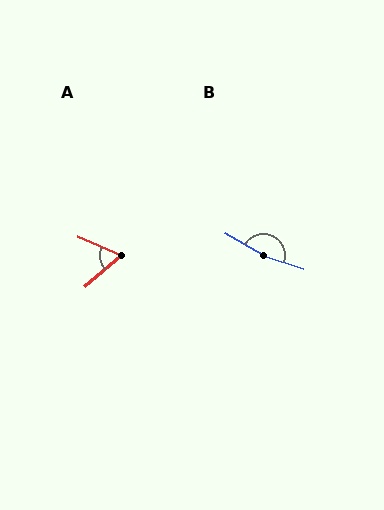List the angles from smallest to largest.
A (63°), B (168°).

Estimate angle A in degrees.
Approximately 63 degrees.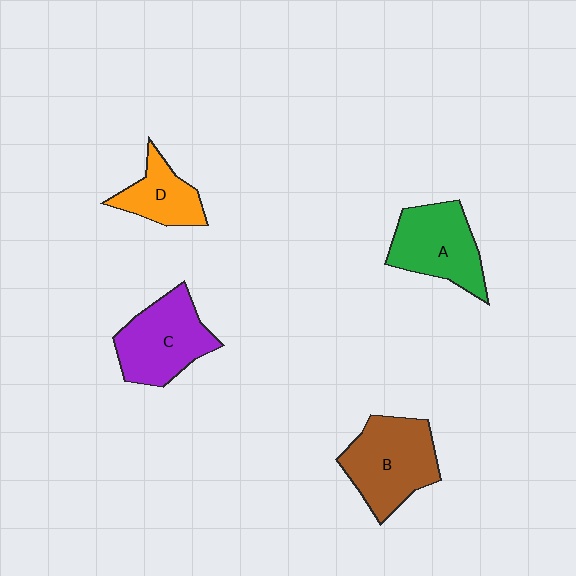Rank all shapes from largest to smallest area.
From largest to smallest: B (brown), C (purple), A (green), D (orange).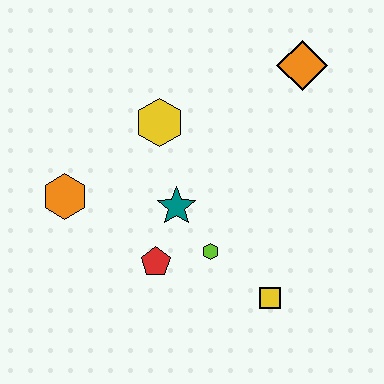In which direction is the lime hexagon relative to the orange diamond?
The lime hexagon is below the orange diamond.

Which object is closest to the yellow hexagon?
The teal star is closest to the yellow hexagon.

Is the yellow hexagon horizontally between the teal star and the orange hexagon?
Yes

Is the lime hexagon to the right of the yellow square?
No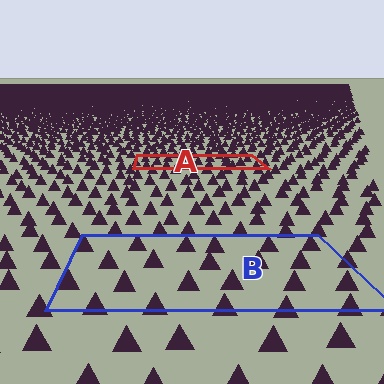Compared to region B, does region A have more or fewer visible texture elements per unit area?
Region A has more texture elements per unit area — they are packed more densely because it is farther away.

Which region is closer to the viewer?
Region B is closer. The texture elements there are larger and more spread out.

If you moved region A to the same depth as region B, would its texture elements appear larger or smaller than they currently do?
They would appear larger. At a closer depth, the same texture elements are projected at a bigger on-screen size.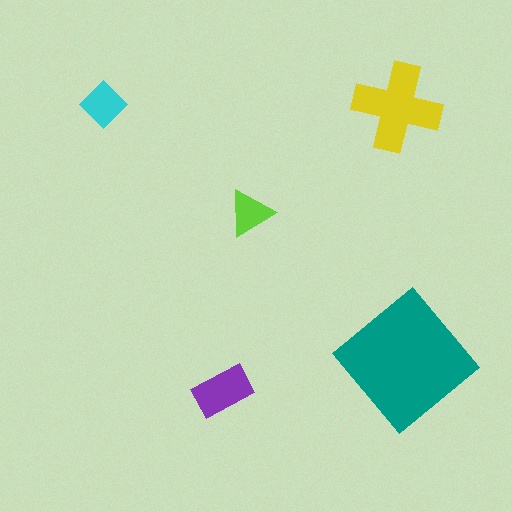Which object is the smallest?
The lime triangle.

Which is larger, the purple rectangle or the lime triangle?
The purple rectangle.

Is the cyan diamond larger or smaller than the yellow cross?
Smaller.